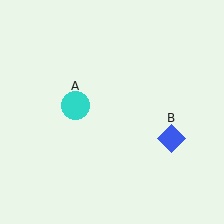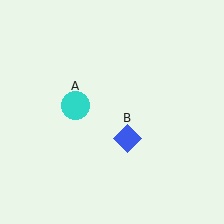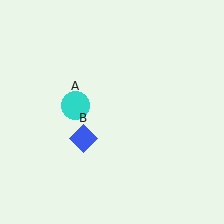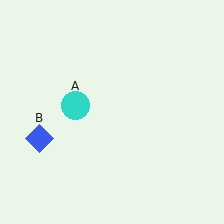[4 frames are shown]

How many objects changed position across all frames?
1 object changed position: blue diamond (object B).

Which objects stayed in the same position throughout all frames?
Cyan circle (object A) remained stationary.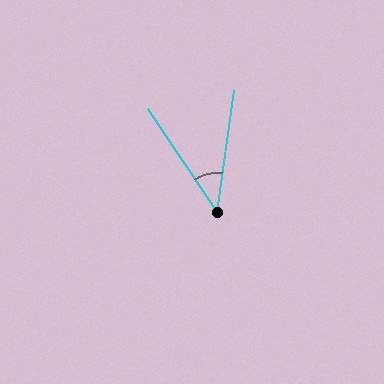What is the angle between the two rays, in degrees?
Approximately 42 degrees.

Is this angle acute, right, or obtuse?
It is acute.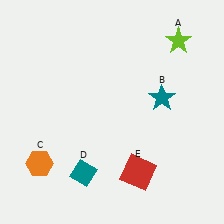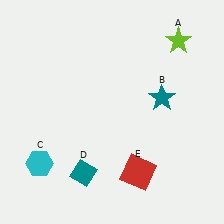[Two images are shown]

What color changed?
The hexagon (C) changed from orange in Image 1 to cyan in Image 2.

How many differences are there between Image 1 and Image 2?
There is 1 difference between the two images.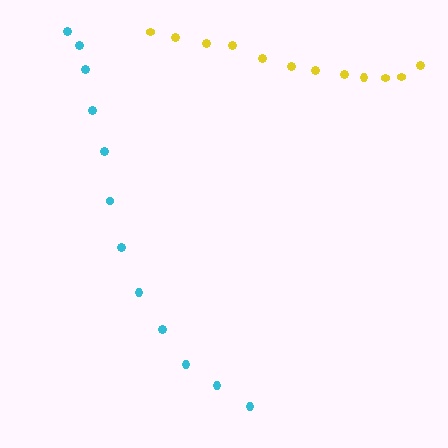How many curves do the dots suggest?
There are 2 distinct paths.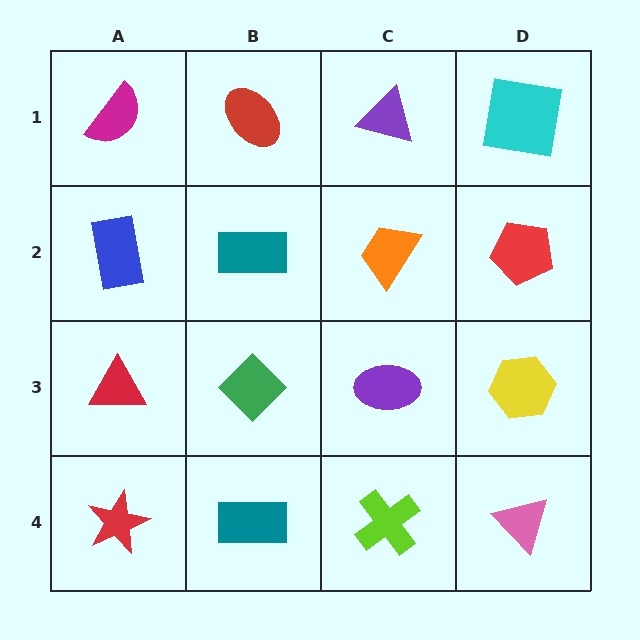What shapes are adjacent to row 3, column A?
A blue rectangle (row 2, column A), a red star (row 4, column A), a green diamond (row 3, column B).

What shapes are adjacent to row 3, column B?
A teal rectangle (row 2, column B), a teal rectangle (row 4, column B), a red triangle (row 3, column A), a purple ellipse (row 3, column C).